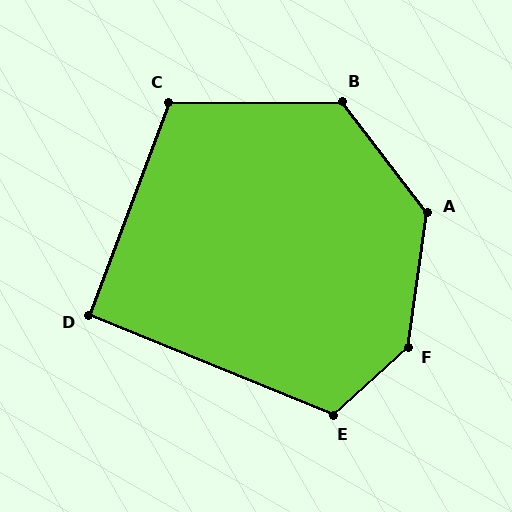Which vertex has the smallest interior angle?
D, at approximately 92 degrees.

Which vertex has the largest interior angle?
F, at approximately 141 degrees.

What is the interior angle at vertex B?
Approximately 127 degrees (obtuse).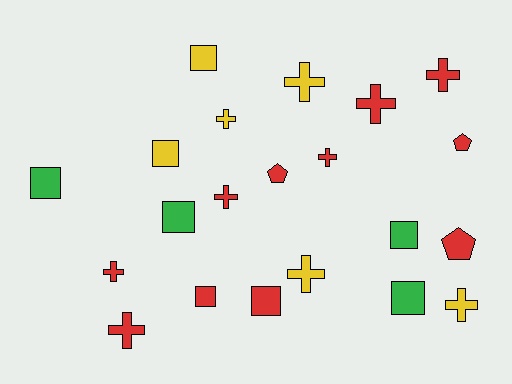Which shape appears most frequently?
Cross, with 10 objects.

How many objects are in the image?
There are 21 objects.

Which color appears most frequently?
Red, with 11 objects.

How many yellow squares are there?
There are 2 yellow squares.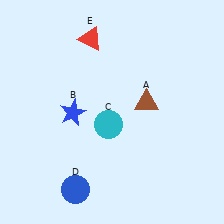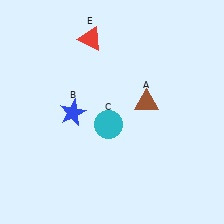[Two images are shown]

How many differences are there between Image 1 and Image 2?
There is 1 difference between the two images.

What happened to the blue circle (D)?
The blue circle (D) was removed in Image 2. It was in the bottom-left area of Image 1.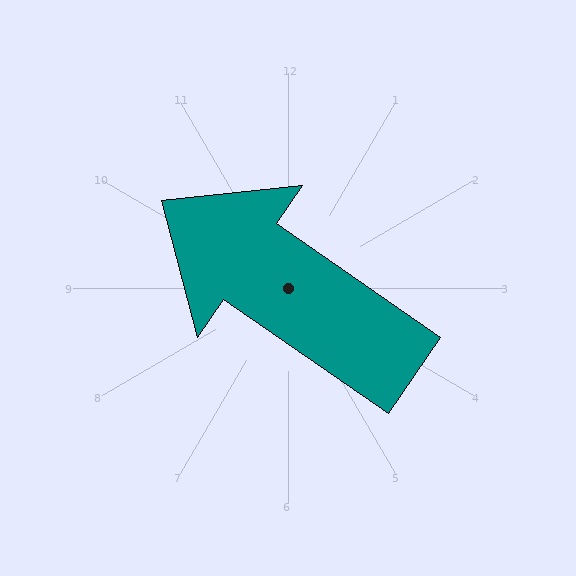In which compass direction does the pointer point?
Northwest.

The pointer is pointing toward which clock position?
Roughly 10 o'clock.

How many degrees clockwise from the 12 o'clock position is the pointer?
Approximately 305 degrees.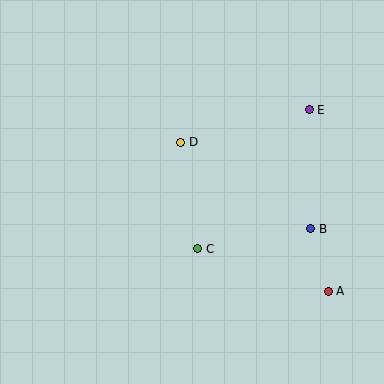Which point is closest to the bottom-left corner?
Point C is closest to the bottom-left corner.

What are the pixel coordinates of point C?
Point C is at (198, 249).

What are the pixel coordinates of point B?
Point B is at (311, 229).